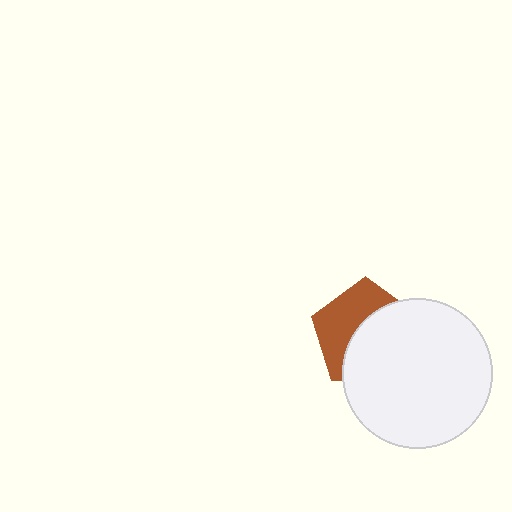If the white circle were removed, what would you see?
You would see the complete brown pentagon.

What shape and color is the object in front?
The object in front is a white circle.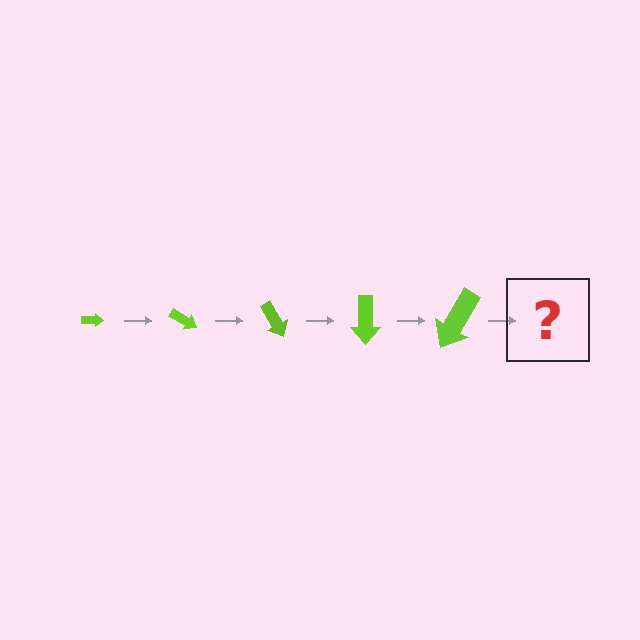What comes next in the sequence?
The next element should be an arrow, larger than the previous one and rotated 150 degrees from the start.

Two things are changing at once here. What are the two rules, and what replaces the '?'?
The two rules are that the arrow grows larger each step and it rotates 30 degrees each step. The '?' should be an arrow, larger than the previous one and rotated 150 degrees from the start.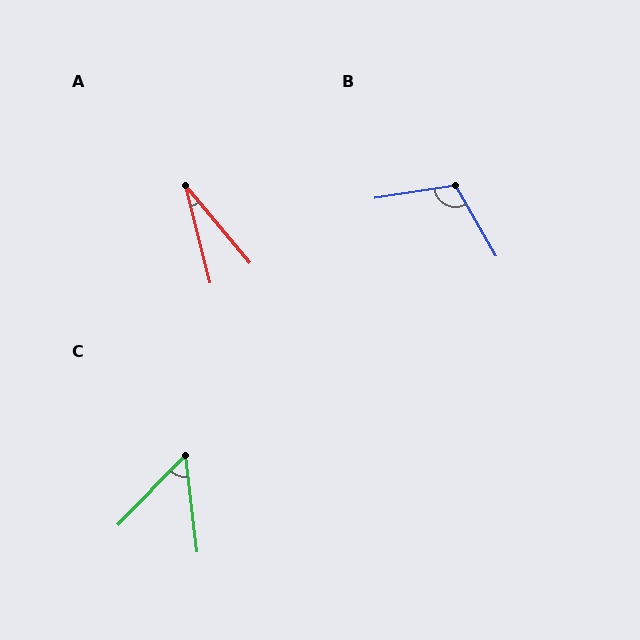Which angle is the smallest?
A, at approximately 26 degrees.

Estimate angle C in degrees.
Approximately 51 degrees.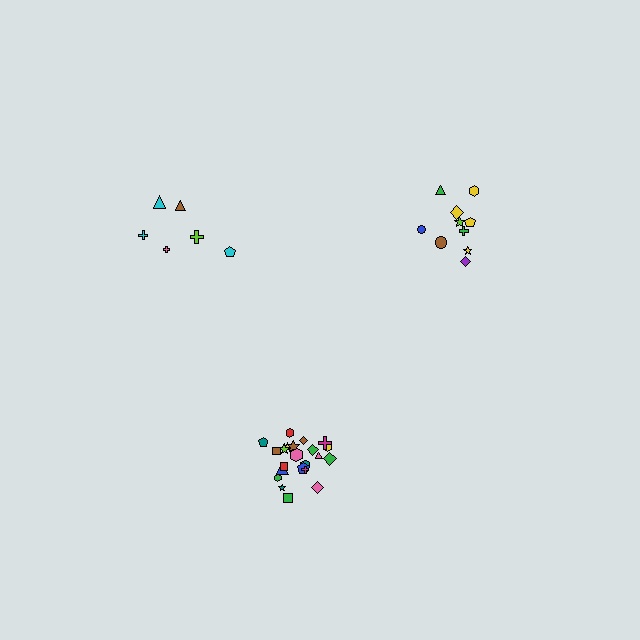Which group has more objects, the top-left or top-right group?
The top-right group.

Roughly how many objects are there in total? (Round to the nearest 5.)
Roughly 40 objects in total.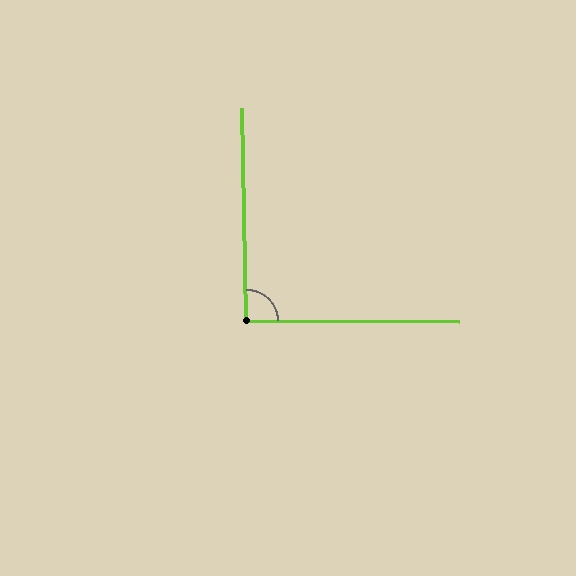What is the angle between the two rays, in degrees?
Approximately 91 degrees.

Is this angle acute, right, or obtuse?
It is approximately a right angle.